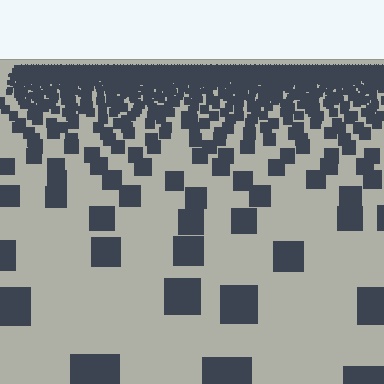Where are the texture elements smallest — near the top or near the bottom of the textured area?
Near the top.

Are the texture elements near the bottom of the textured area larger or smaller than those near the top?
Larger. Near the bottom, elements are closer to the viewer and appear at a bigger on-screen size.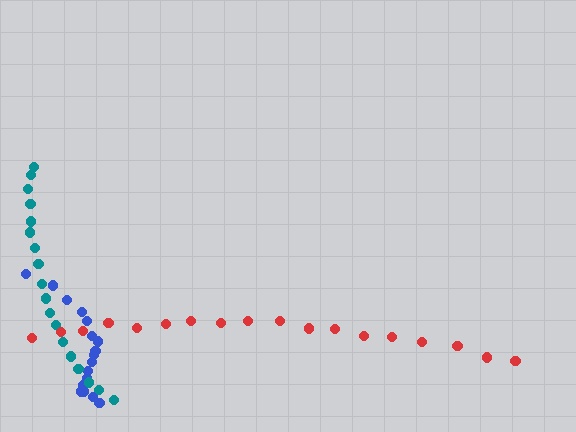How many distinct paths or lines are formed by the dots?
There are 3 distinct paths.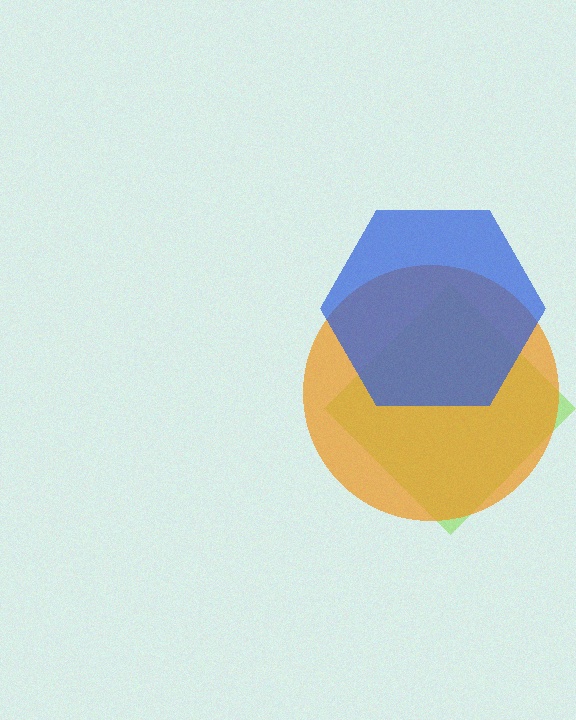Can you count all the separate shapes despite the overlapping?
Yes, there are 3 separate shapes.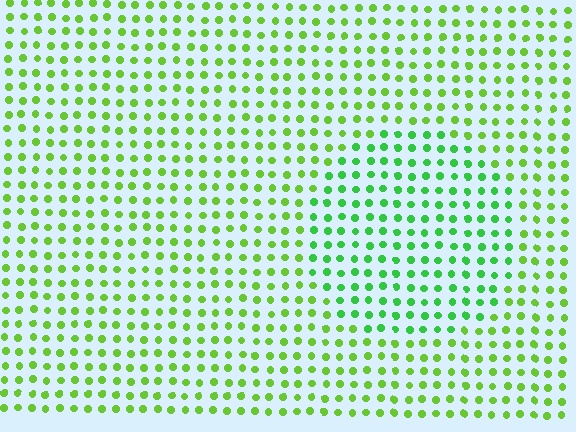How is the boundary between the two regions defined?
The boundary is defined purely by a slight shift in hue (about 28 degrees). Spacing, size, and orientation are identical on both sides.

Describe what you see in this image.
The image is filled with small lime elements in a uniform arrangement. A circle-shaped region is visible where the elements are tinted to a slightly different hue, forming a subtle color boundary.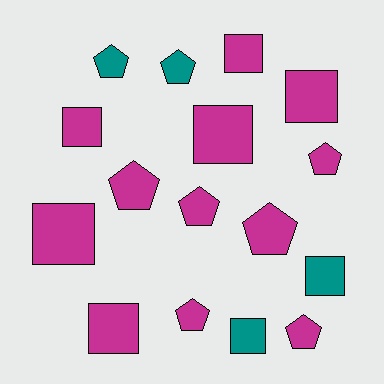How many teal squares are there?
There are 2 teal squares.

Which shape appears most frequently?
Square, with 8 objects.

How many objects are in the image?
There are 16 objects.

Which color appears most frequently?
Magenta, with 12 objects.